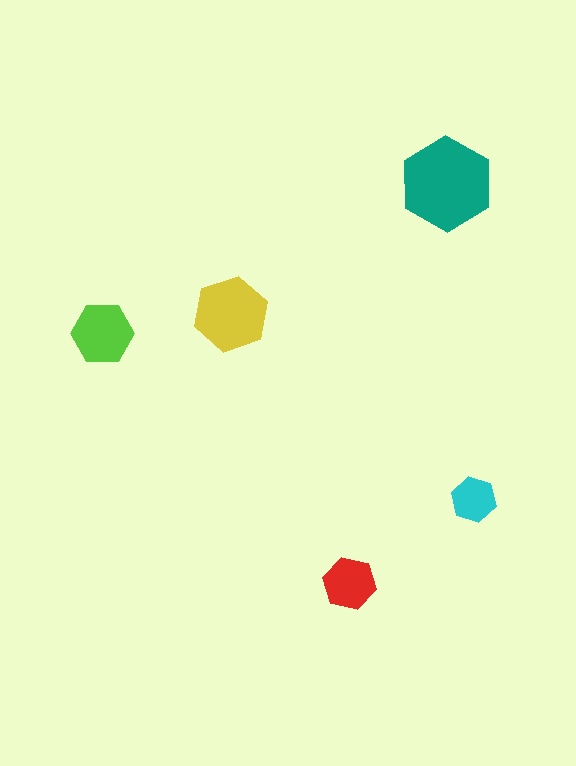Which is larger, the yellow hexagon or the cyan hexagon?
The yellow one.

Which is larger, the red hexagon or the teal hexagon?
The teal one.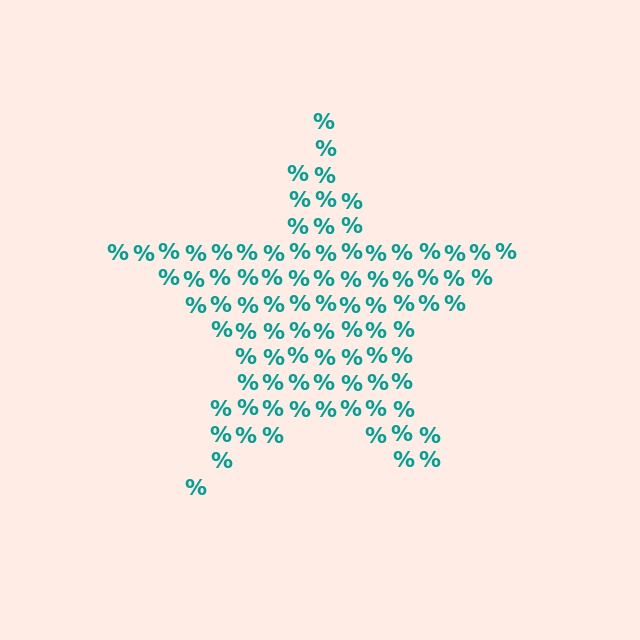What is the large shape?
The large shape is a star.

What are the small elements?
The small elements are percent signs.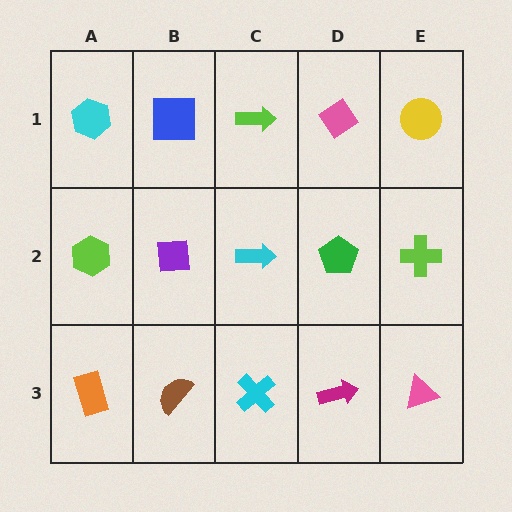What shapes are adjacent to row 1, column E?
A lime cross (row 2, column E), a pink diamond (row 1, column D).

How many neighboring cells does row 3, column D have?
3.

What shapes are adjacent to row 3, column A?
A lime hexagon (row 2, column A), a brown semicircle (row 3, column B).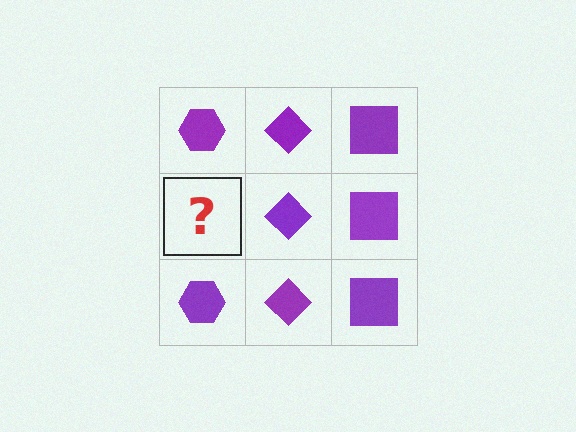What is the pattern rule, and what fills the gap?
The rule is that each column has a consistent shape. The gap should be filled with a purple hexagon.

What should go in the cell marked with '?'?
The missing cell should contain a purple hexagon.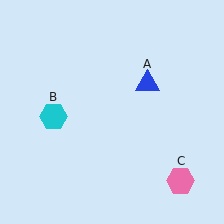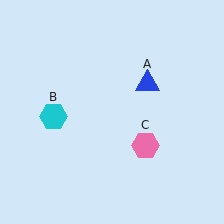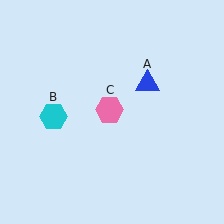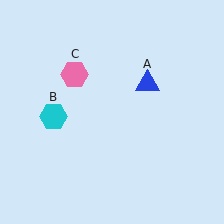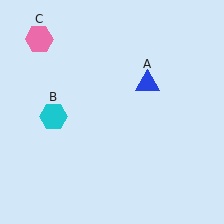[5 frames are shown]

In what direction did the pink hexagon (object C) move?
The pink hexagon (object C) moved up and to the left.